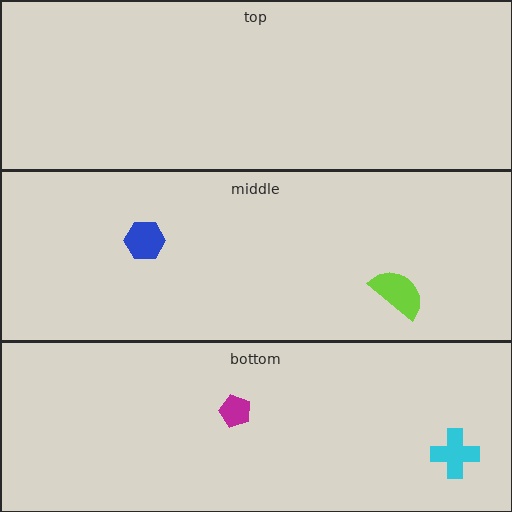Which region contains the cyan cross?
The bottom region.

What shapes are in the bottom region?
The cyan cross, the magenta pentagon.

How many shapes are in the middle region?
2.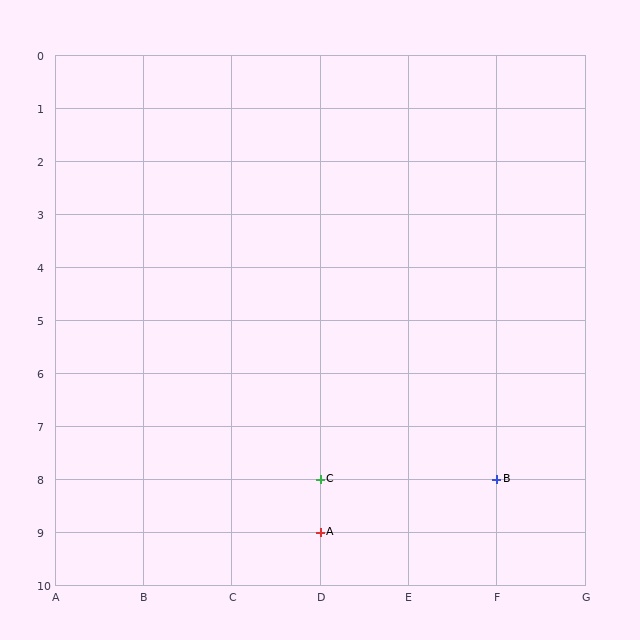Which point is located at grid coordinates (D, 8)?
Point C is at (D, 8).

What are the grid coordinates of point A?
Point A is at grid coordinates (D, 9).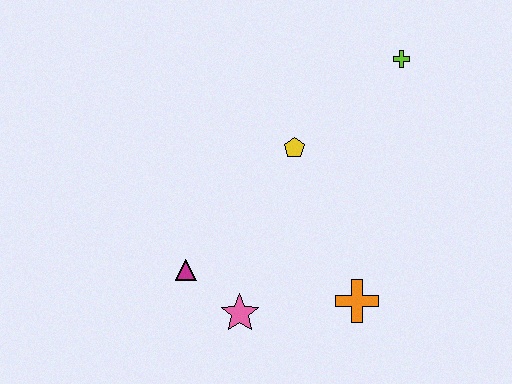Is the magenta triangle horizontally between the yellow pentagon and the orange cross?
No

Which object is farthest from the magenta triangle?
The lime cross is farthest from the magenta triangle.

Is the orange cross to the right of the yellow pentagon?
Yes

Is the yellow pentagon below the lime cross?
Yes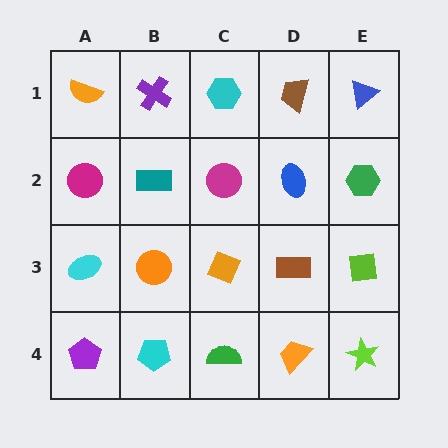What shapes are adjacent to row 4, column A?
A cyan ellipse (row 3, column A), a cyan pentagon (row 4, column B).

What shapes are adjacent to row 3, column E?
A green hexagon (row 2, column E), a lime star (row 4, column E), a brown rectangle (row 3, column D).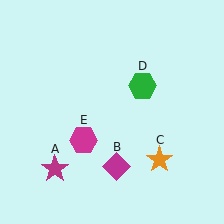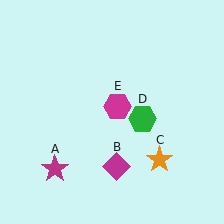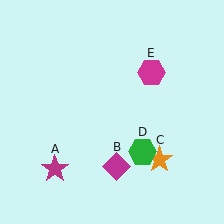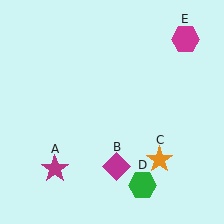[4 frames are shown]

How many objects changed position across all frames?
2 objects changed position: green hexagon (object D), magenta hexagon (object E).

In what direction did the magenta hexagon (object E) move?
The magenta hexagon (object E) moved up and to the right.